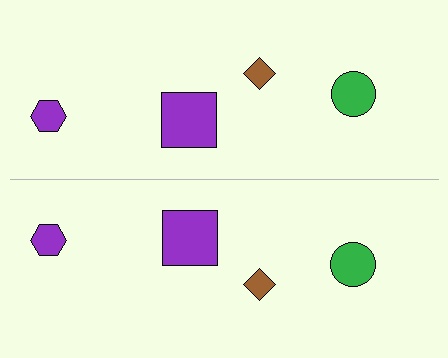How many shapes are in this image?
There are 8 shapes in this image.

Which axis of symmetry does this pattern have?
The pattern has a horizontal axis of symmetry running through the center of the image.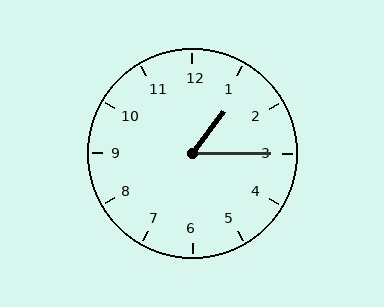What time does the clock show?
1:15.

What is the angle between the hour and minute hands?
Approximately 52 degrees.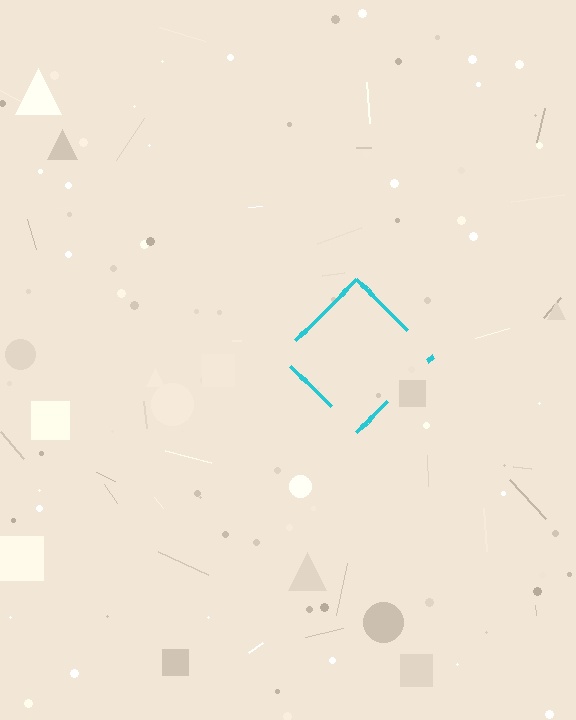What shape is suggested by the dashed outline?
The dashed outline suggests a diamond.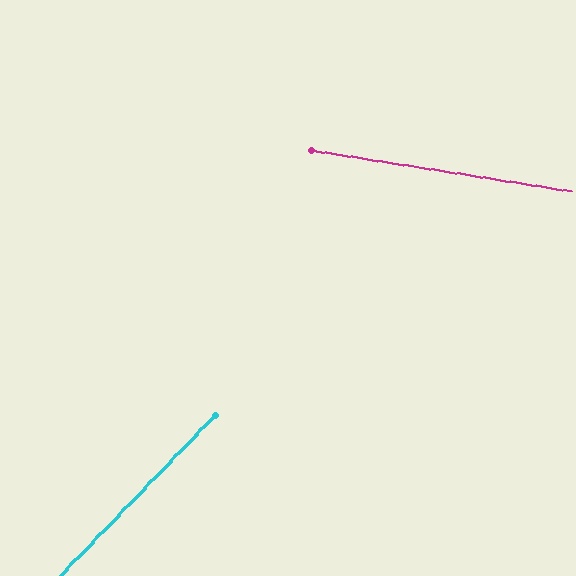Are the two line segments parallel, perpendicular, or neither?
Neither parallel nor perpendicular — they differ by about 55°.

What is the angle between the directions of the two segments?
Approximately 55 degrees.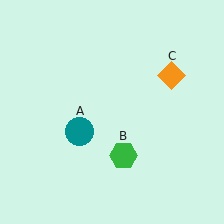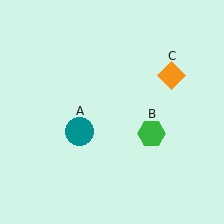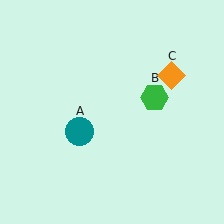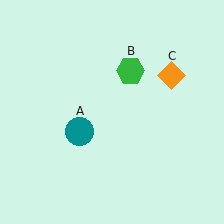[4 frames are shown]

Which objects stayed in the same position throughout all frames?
Teal circle (object A) and orange diamond (object C) remained stationary.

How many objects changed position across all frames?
1 object changed position: green hexagon (object B).